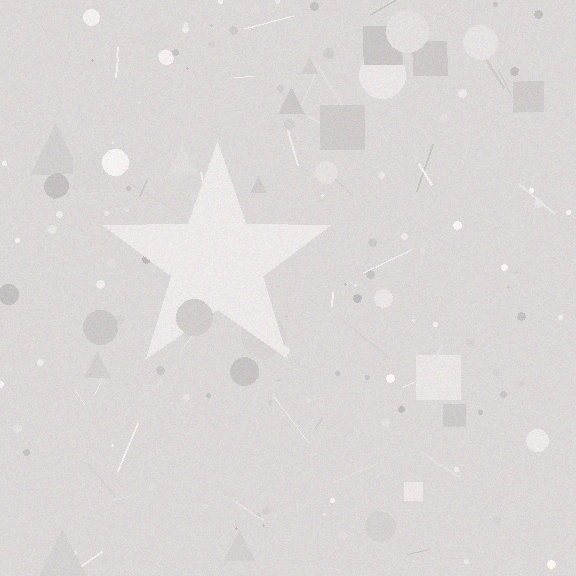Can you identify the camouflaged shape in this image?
The camouflaged shape is a star.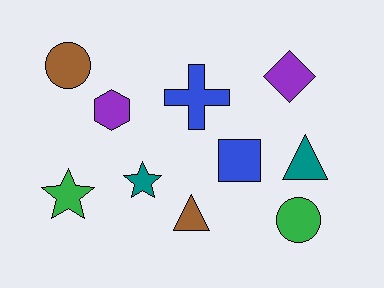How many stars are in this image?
There are 2 stars.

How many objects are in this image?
There are 10 objects.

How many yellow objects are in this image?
There are no yellow objects.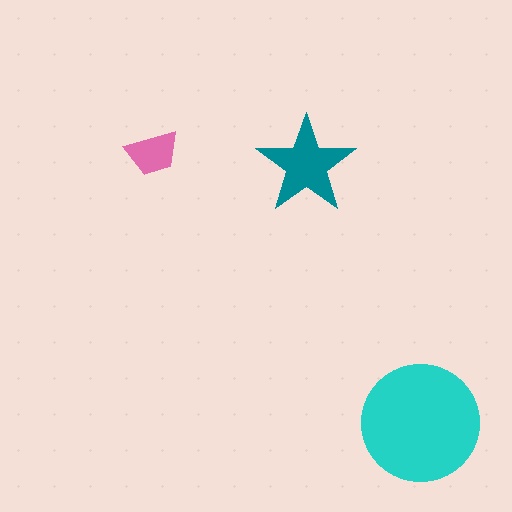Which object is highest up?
The pink trapezoid is topmost.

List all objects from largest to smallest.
The cyan circle, the teal star, the pink trapezoid.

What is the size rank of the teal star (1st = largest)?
2nd.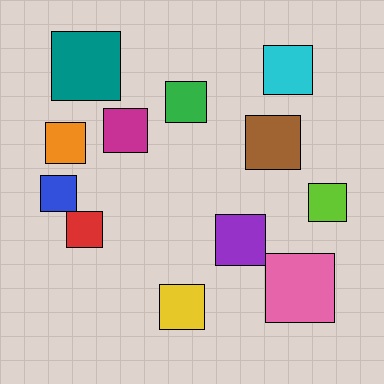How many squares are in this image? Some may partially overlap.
There are 12 squares.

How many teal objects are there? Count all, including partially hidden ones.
There is 1 teal object.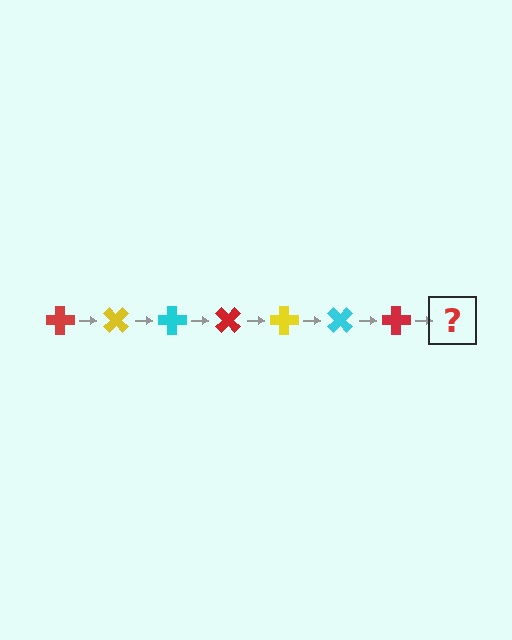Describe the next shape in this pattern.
It should be a yellow cross, rotated 315 degrees from the start.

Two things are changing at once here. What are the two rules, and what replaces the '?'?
The two rules are that it rotates 45 degrees each step and the color cycles through red, yellow, and cyan. The '?' should be a yellow cross, rotated 315 degrees from the start.